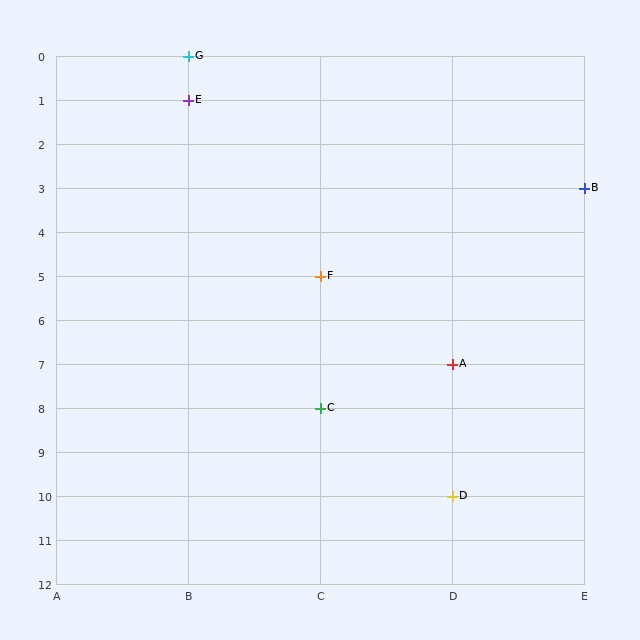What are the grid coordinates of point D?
Point D is at grid coordinates (D, 10).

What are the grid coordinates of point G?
Point G is at grid coordinates (B, 0).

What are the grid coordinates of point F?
Point F is at grid coordinates (C, 5).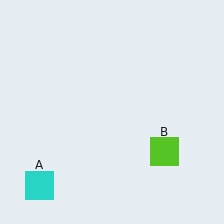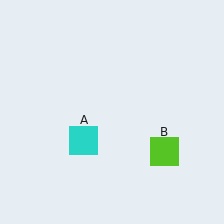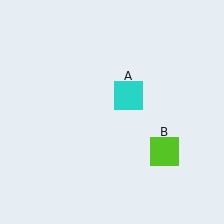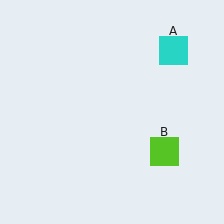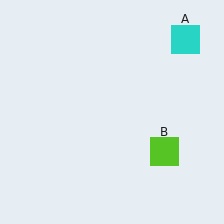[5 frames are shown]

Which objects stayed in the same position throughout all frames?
Lime square (object B) remained stationary.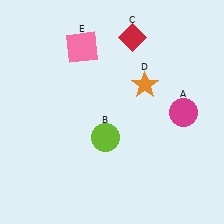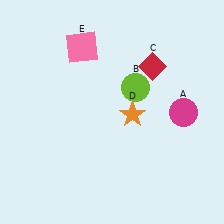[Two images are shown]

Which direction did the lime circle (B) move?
The lime circle (B) moved up.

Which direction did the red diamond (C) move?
The red diamond (C) moved down.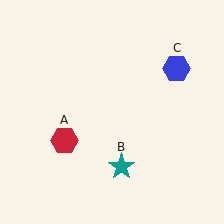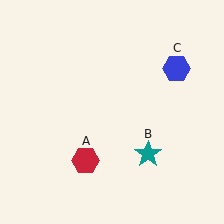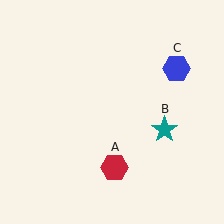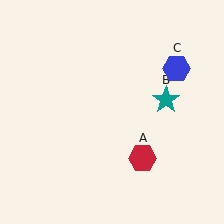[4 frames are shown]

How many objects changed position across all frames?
2 objects changed position: red hexagon (object A), teal star (object B).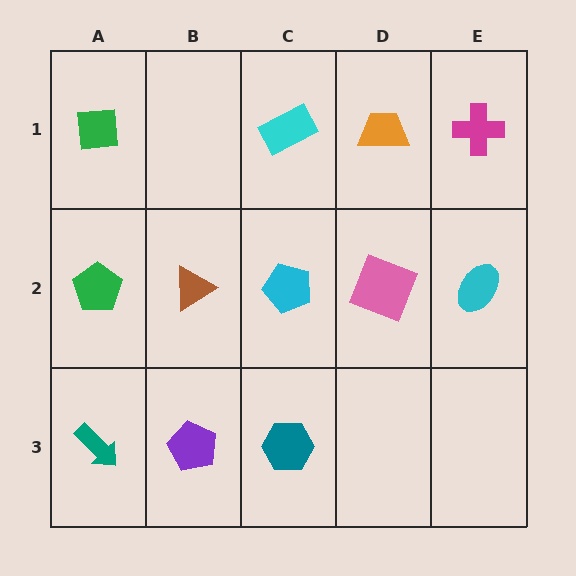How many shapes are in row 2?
5 shapes.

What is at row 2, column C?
A cyan pentagon.